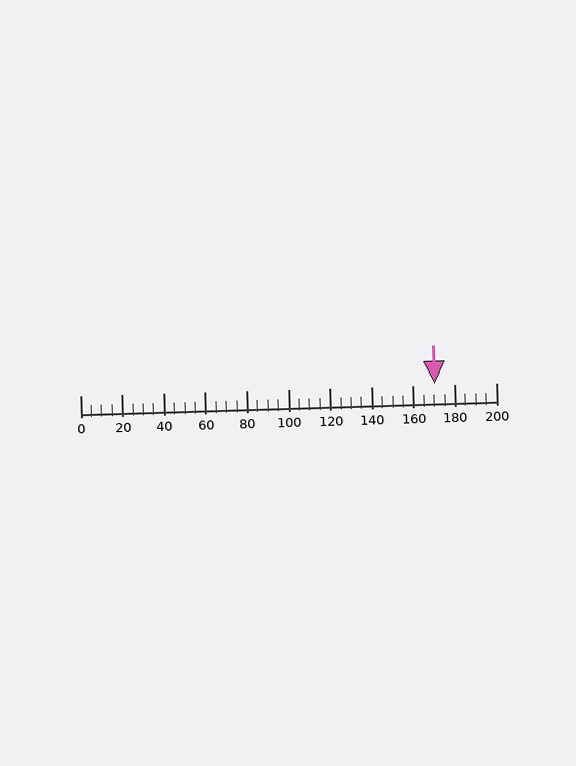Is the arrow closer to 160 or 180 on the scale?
The arrow is closer to 180.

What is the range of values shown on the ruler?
The ruler shows values from 0 to 200.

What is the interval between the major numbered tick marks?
The major tick marks are spaced 20 units apart.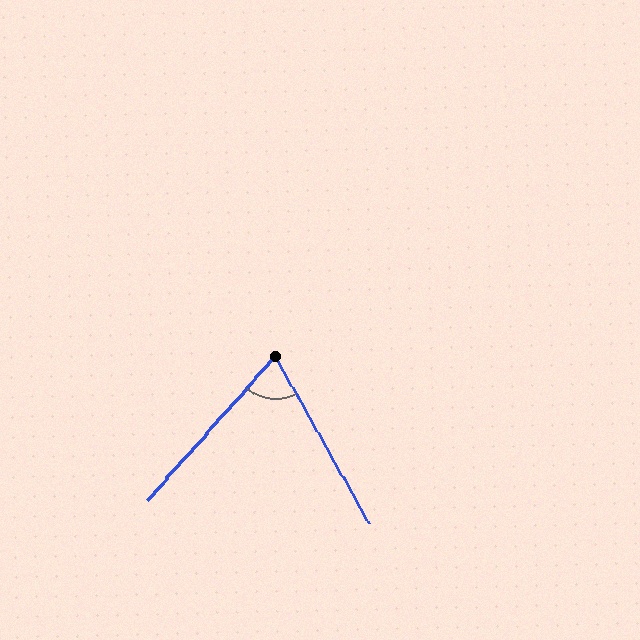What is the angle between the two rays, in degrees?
Approximately 71 degrees.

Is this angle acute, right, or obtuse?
It is acute.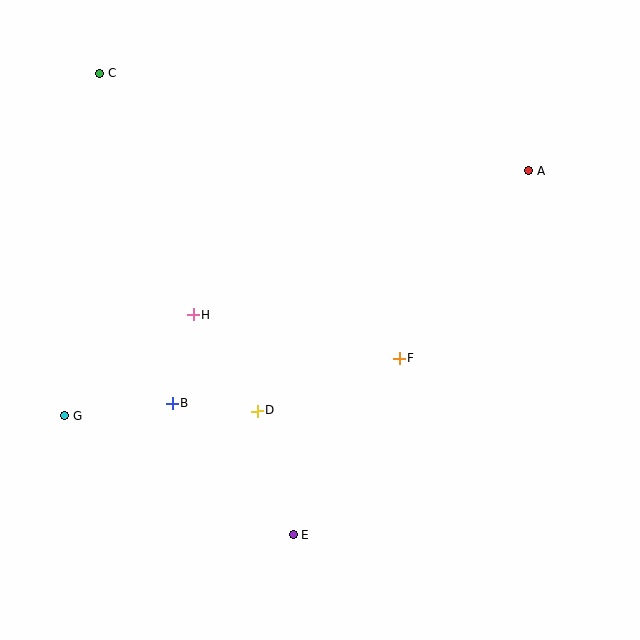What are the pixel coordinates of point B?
Point B is at (172, 403).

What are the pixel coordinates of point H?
Point H is at (193, 315).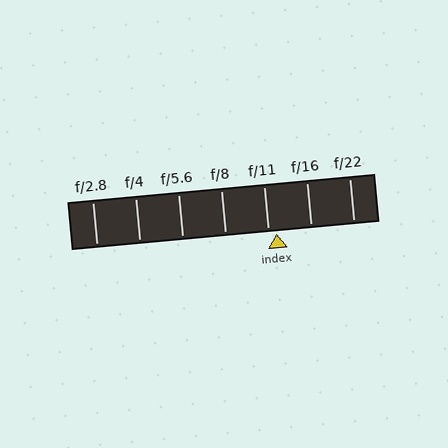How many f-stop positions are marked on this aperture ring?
There are 7 f-stop positions marked.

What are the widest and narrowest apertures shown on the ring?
The widest aperture shown is f/2.8 and the narrowest is f/22.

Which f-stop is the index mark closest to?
The index mark is closest to f/11.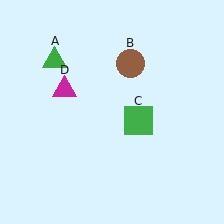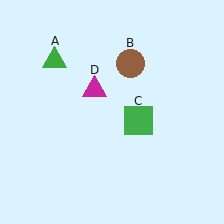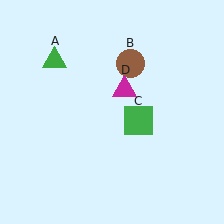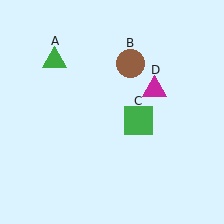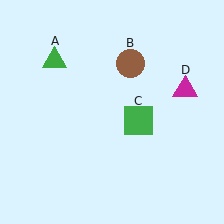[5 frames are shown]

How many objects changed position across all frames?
1 object changed position: magenta triangle (object D).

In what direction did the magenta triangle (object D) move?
The magenta triangle (object D) moved right.